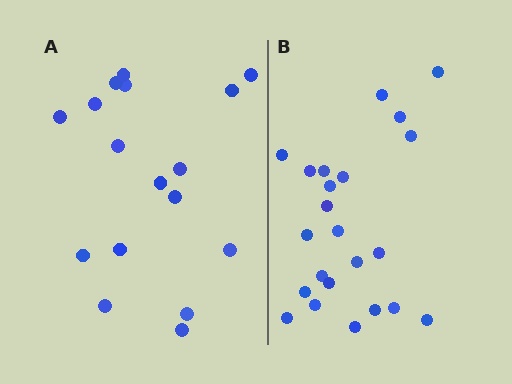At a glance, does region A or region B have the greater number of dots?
Region B (the right region) has more dots.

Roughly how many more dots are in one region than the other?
Region B has about 6 more dots than region A.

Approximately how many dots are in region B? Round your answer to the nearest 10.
About 20 dots. (The exact count is 23, which rounds to 20.)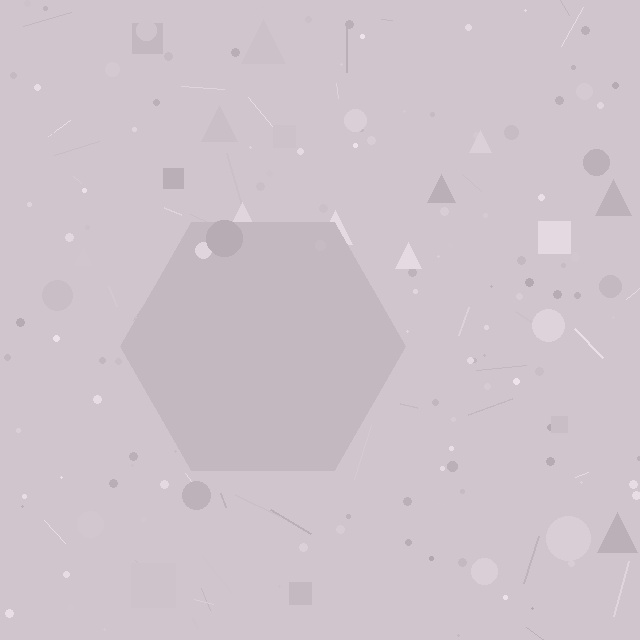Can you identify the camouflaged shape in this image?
The camouflaged shape is a hexagon.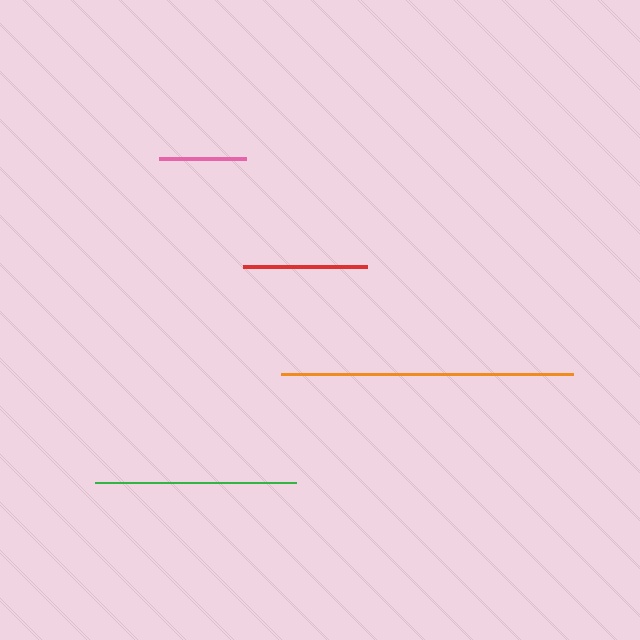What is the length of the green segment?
The green segment is approximately 201 pixels long.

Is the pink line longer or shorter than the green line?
The green line is longer than the pink line.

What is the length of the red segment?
The red segment is approximately 124 pixels long.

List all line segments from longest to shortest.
From longest to shortest: orange, green, red, pink.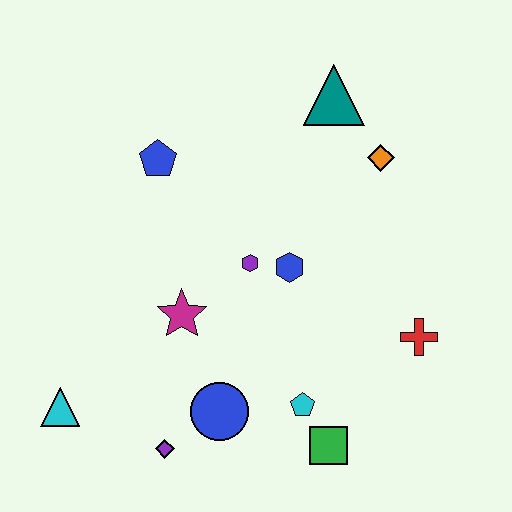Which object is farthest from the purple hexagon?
The cyan triangle is farthest from the purple hexagon.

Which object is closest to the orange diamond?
The teal triangle is closest to the orange diamond.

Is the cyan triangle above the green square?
Yes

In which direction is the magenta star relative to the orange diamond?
The magenta star is to the left of the orange diamond.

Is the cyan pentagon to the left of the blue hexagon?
No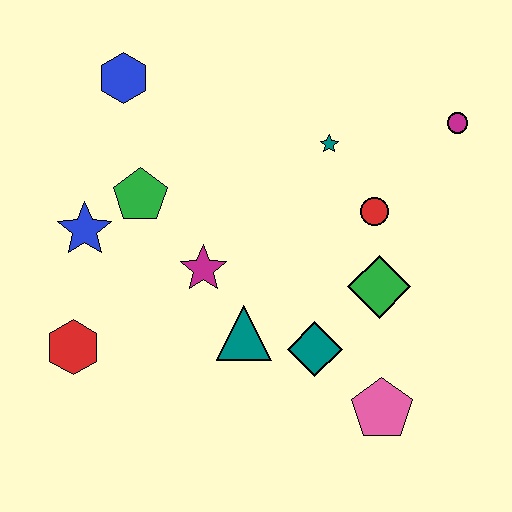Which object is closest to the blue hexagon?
The green pentagon is closest to the blue hexagon.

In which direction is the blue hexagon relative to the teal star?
The blue hexagon is to the left of the teal star.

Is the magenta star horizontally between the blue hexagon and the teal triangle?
Yes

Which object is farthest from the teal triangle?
The magenta circle is farthest from the teal triangle.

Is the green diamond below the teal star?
Yes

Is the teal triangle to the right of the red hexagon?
Yes